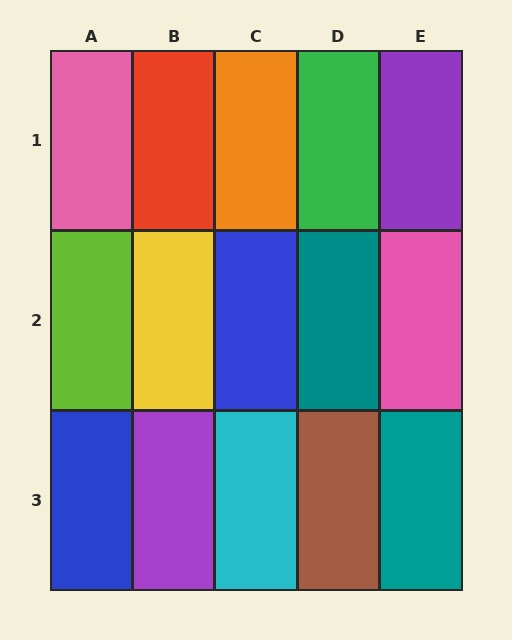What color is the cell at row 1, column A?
Pink.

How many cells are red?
1 cell is red.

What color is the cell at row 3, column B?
Purple.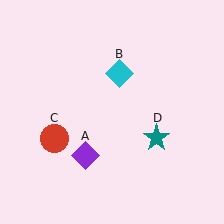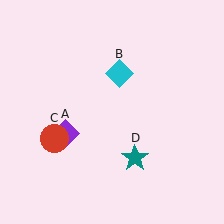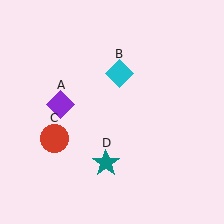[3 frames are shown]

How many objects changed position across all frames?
2 objects changed position: purple diamond (object A), teal star (object D).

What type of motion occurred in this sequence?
The purple diamond (object A), teal star (object D) rotated clockwise around the center of the scene.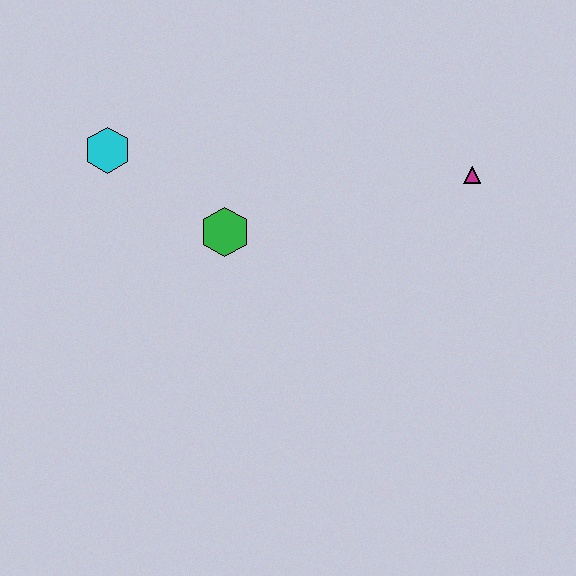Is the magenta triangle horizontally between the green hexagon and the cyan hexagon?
No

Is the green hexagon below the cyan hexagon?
Yes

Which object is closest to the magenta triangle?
The green hexagon is closest to the magenta triangle.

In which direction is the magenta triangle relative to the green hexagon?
The magenta triangle is to the right of the green hexagon.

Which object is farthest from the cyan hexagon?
The magenta triangle is farthest from the cyan hexagon.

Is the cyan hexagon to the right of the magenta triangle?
No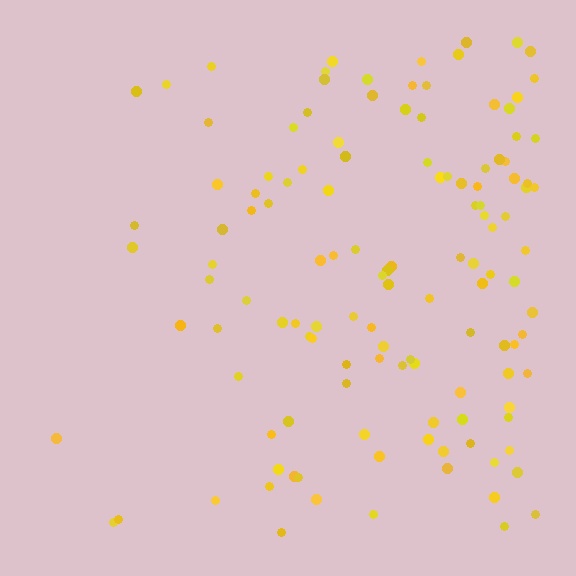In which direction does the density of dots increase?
From left to right, with the right side densest.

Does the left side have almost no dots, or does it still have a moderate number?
Still a moderate number, just noticeably fewer than the right.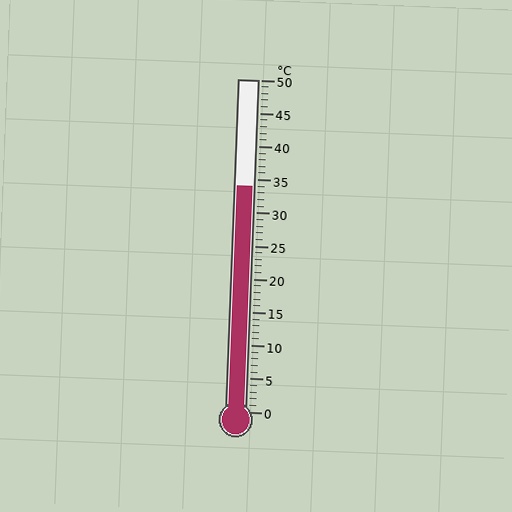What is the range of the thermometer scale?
The thermometer scale ranges from 0°C to 50°C.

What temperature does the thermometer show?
The thermometer shows approximately 34°C.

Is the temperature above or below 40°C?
The temperature is below 40°C.